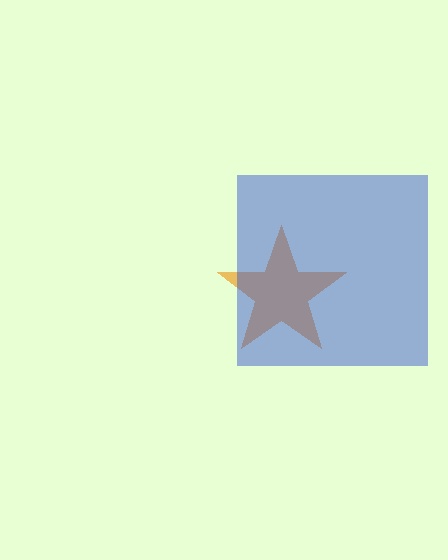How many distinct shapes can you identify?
There are 2 distinct shapes: an orange star, a blue square.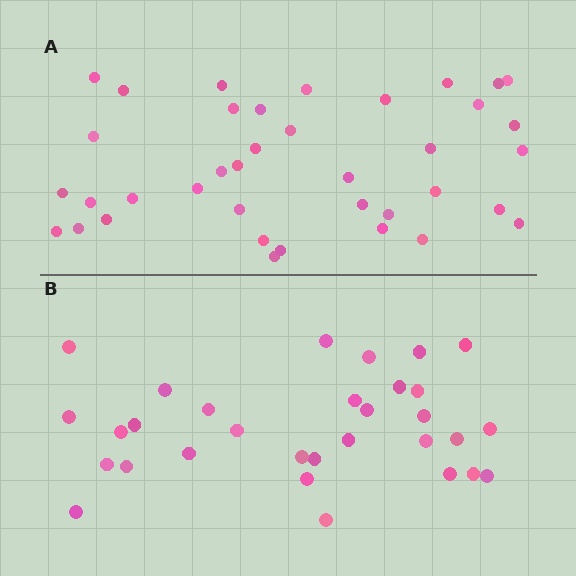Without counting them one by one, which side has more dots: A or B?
Region A (the top region) has more dots.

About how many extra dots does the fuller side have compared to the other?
Region A has roughly 8 or so more dots than region B.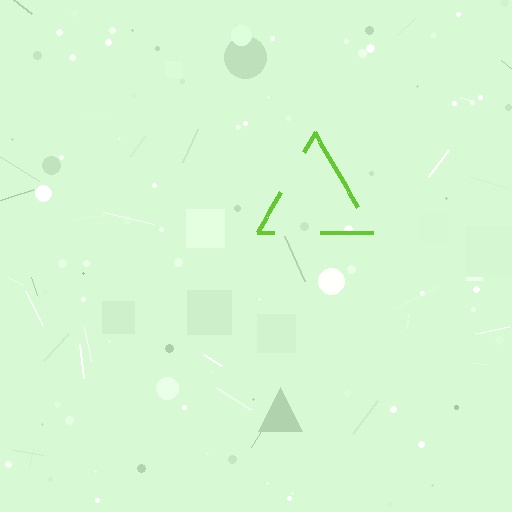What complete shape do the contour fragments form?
The contour fragments form a triangle.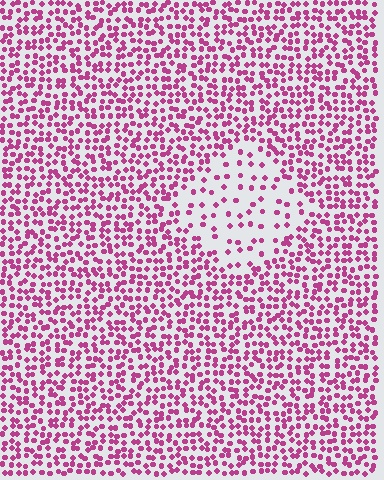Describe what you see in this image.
The image contains small magenta elements arranged at two different densities. A diamond-shaped region is visible where the elements are less densely packed than the surrounding area.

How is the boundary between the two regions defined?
The boundary is defined by a change in element density (approximately 2.6x ratio). All elements are the same color, size, and shape.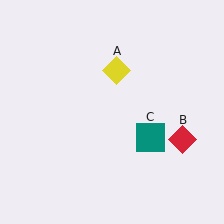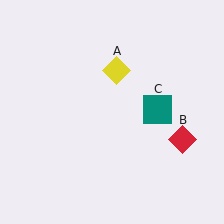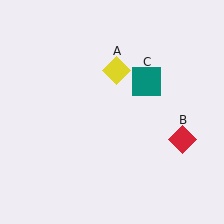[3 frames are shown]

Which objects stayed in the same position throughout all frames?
Yellow diamond (object A) and red diamond (object B) remained stationary.